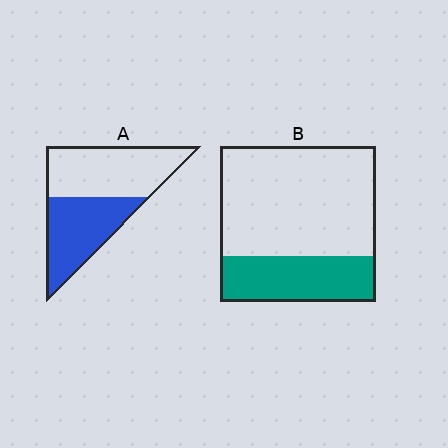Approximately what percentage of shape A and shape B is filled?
A is approximately 45% and B is approximately 30%.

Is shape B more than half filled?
No.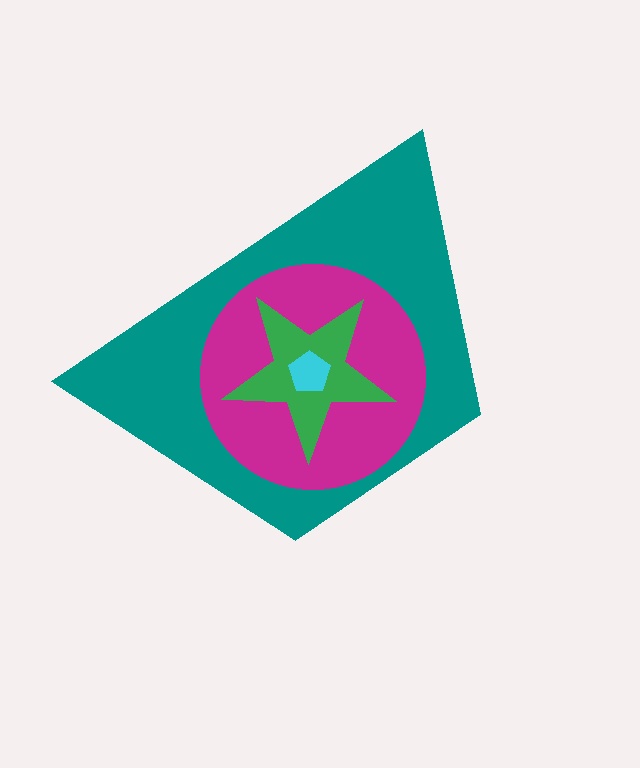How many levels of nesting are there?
4.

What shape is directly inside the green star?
The cyan pentagon.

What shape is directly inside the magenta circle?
The green star.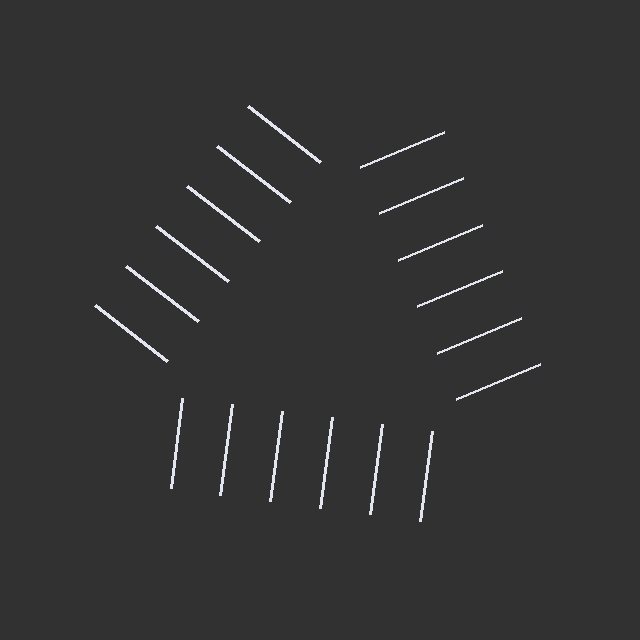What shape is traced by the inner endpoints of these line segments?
An illusory triangle — the line segments terminate on its edges but no continuous stroke is drawn.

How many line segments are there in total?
18 — 6 along each of the 3 edges.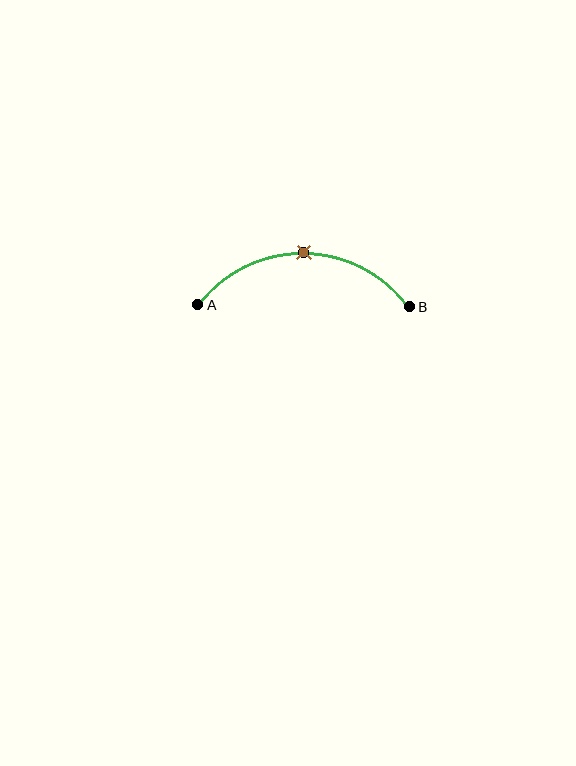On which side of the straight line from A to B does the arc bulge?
The arc bulges above the straight line connecting A and B.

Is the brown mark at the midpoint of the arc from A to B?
Yes. The brown mark lies on the arc at equal arc-length from both A and B — it is the arc midpoint.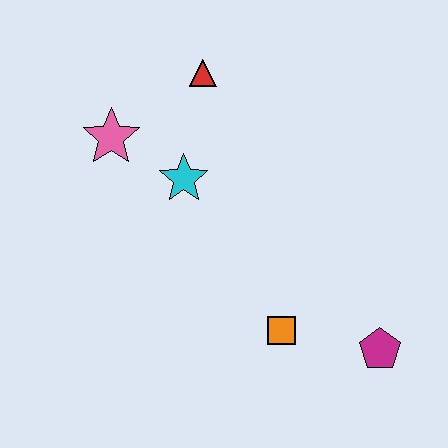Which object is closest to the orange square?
The magenta pentagon is closest to the orange square.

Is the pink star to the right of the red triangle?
No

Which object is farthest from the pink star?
The magenta pentagon is farthest from the pink star.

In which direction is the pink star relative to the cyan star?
The pink star is to the left of the cyan star.